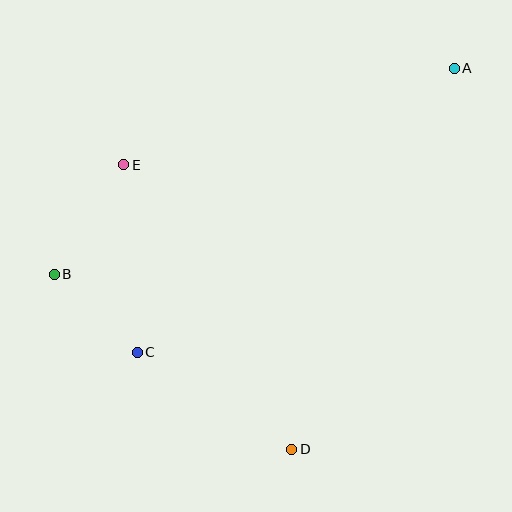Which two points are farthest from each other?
Points A and B are farthest from each other.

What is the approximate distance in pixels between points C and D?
The distance between C and D is approximately 182 pixels.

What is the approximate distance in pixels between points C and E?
The distance between C and E is approximately 188 pixels.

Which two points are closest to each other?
Points B and C are closest to each other.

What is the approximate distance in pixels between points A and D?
The distance between A and D is approximately 414 pixels.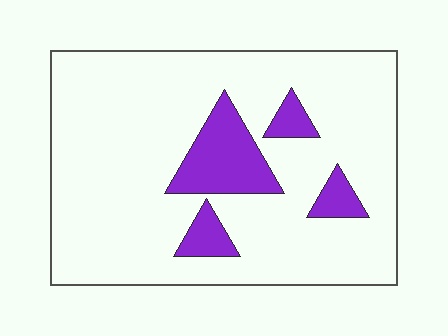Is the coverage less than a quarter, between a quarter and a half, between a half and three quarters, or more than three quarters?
Less than a quarter.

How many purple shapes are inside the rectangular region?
4.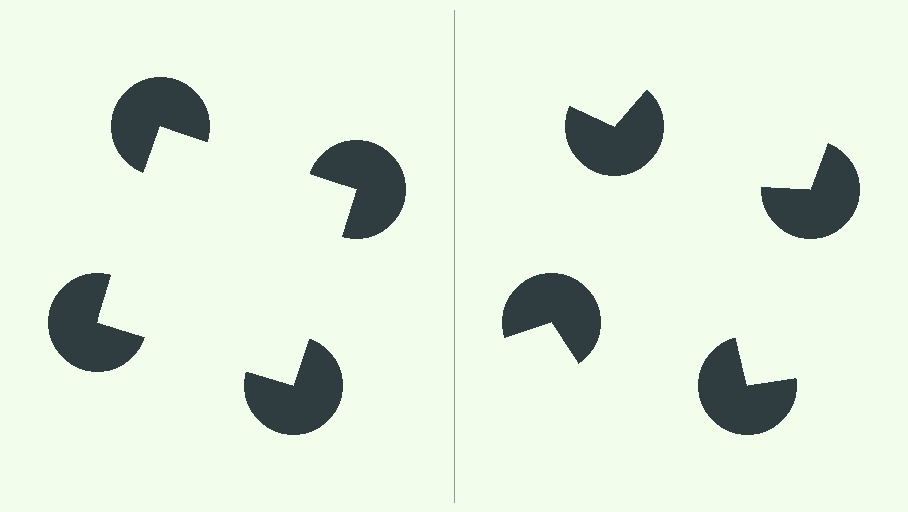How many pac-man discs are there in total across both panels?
8 — 4 on each side.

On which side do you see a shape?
An illusory square appears on the left side. On the right side the wedge cuts are rotated, so no coherent shape forms.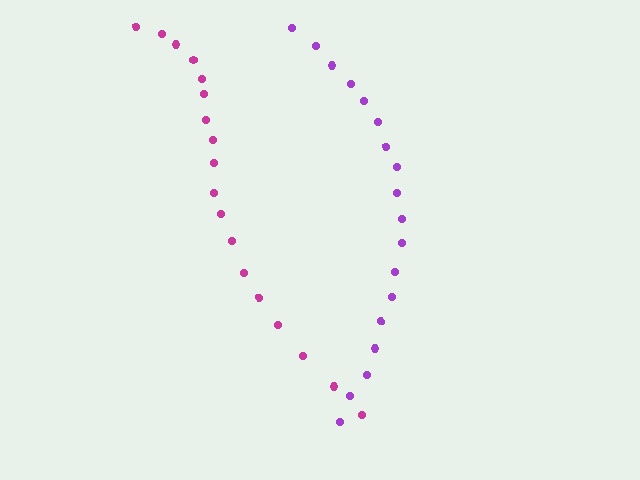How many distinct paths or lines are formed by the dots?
There are 2 distinct paths.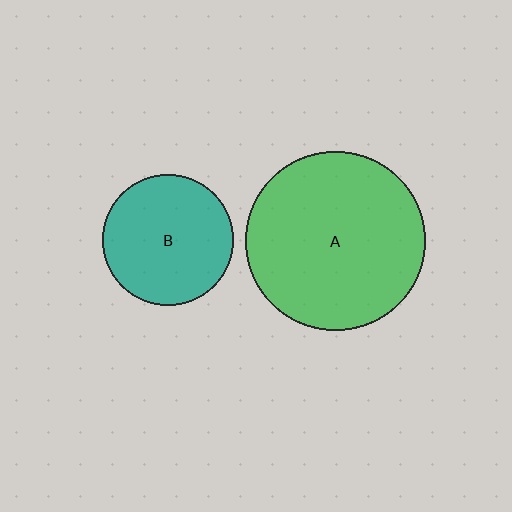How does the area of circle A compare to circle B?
Approximately 1.9 times.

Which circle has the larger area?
Circle A (green).